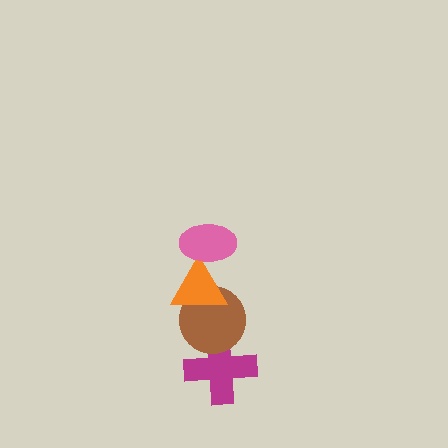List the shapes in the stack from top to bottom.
From top to bottom: the pink ellipse, the orange triangle, the brown circle, the magenta cross.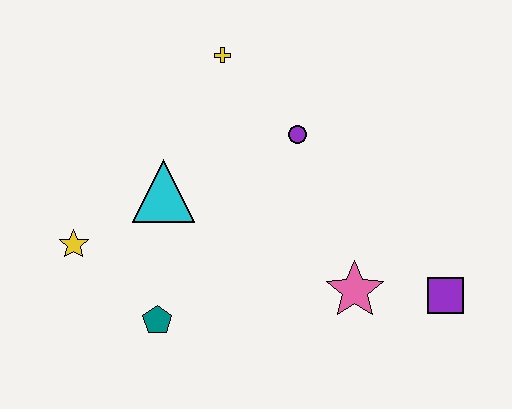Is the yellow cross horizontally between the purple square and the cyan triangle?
Yes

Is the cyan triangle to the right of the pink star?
No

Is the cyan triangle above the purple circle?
No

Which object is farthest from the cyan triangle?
The purple square is farthest from the cyan triangle.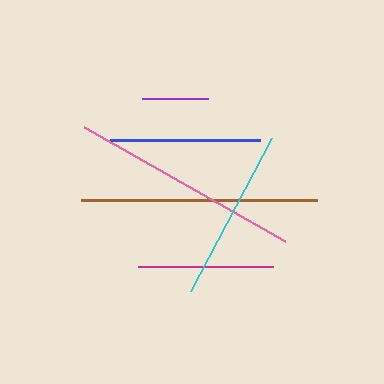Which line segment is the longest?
The brown line is the longest at approximately 236 pixels.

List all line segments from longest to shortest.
From longest to shortest: brown, pink, cyan, blue, magenta, purple.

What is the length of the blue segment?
The blue segment is approximately 150 pixels long.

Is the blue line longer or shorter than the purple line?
The blue line is longer than the purple line.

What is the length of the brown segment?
The brown segment is approximately 236 pixels long.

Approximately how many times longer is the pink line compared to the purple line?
The pink line is approximately 3.5 times the length of the purple line.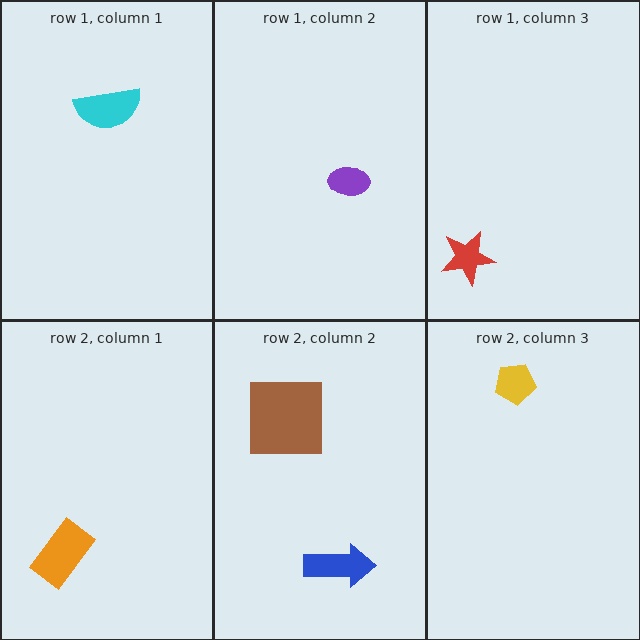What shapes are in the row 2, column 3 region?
The yellow pentagon.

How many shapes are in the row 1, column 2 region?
1.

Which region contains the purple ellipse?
The row 1, column 2 region.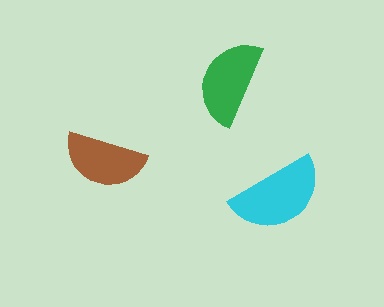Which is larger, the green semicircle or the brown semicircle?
The green one.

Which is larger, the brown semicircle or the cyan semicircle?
The cyan one.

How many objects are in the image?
There are 3 objects in the image.